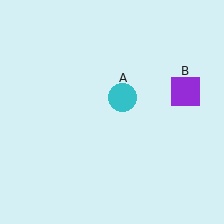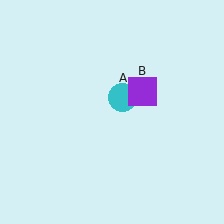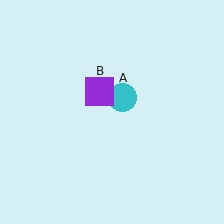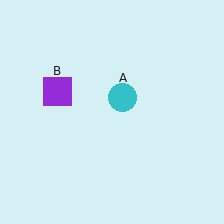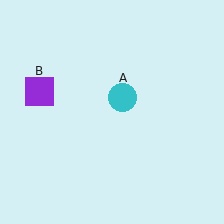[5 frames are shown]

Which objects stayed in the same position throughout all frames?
Cyan circle (object A) remained stationary.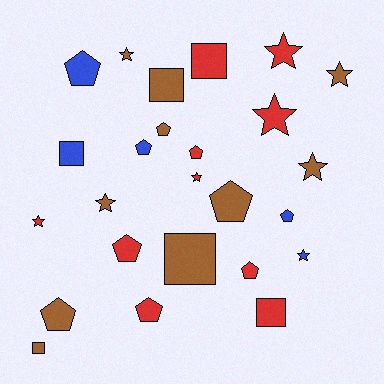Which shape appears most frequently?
Pentagon, with 10 objects.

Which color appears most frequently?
Brown, with 10 objects.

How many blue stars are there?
There is 1 blue star.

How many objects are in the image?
There are 25 objects.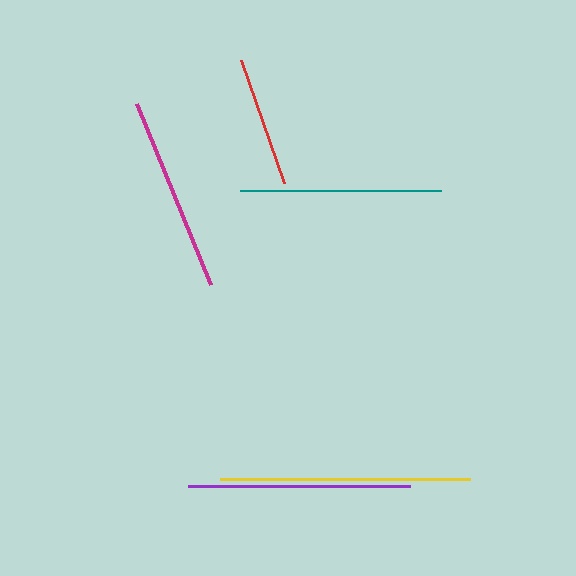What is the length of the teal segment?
The teal segment is approximately 201 pixels long.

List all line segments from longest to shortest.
From longest to shortest: yellow, purple, teal, magenta, red.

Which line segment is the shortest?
The red line is the shortest at approximately 130 pixels.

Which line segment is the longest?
The yellow line is the longest at approximately 250 pixels.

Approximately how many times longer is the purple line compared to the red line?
The purple line is approximately 1.7 times the length of the red line.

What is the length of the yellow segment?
The yellow segment is approximately 250 pixels long.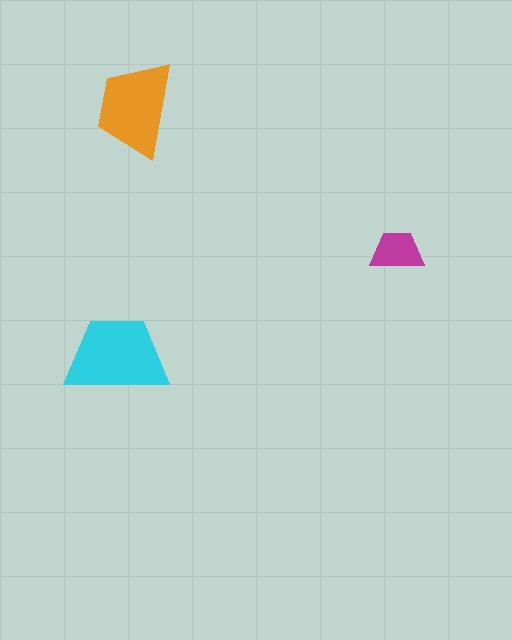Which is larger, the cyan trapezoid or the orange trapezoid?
The cyan one.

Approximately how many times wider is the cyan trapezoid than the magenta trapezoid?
About 2 times wider.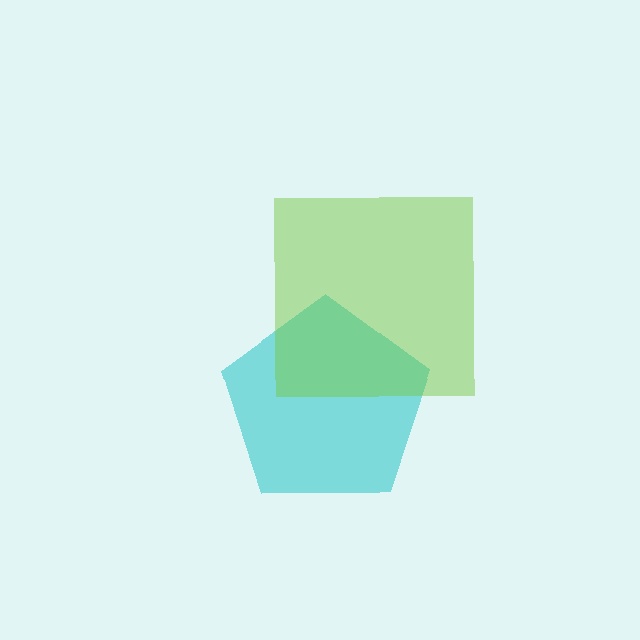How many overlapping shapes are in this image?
There are 2 overlapping shapes in the image.